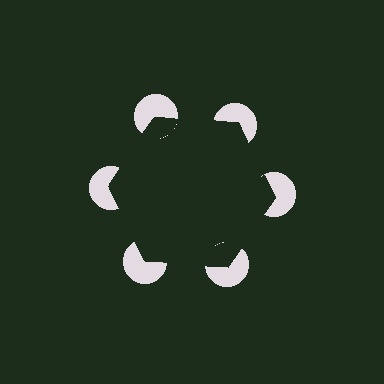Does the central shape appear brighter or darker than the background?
It typically appears slightly darker than the background, even though no actual brightness change is drawn.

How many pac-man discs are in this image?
There are 6 — one at each vertex of the illusory hexagon.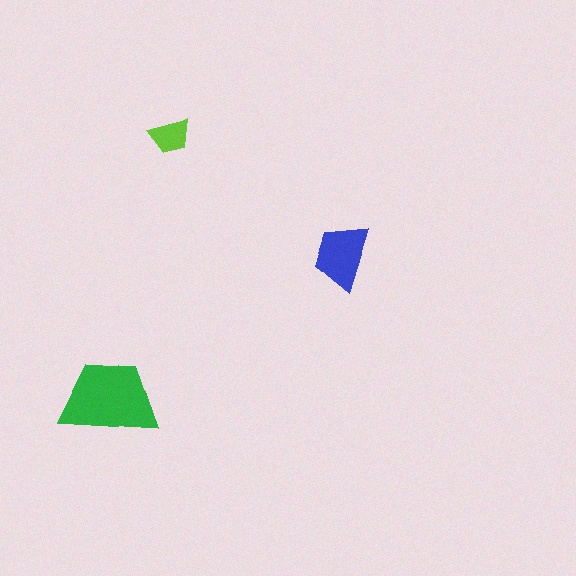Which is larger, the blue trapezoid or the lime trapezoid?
The blue one.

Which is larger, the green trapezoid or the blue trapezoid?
The green one.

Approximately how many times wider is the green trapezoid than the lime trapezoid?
About 2.5 times wider.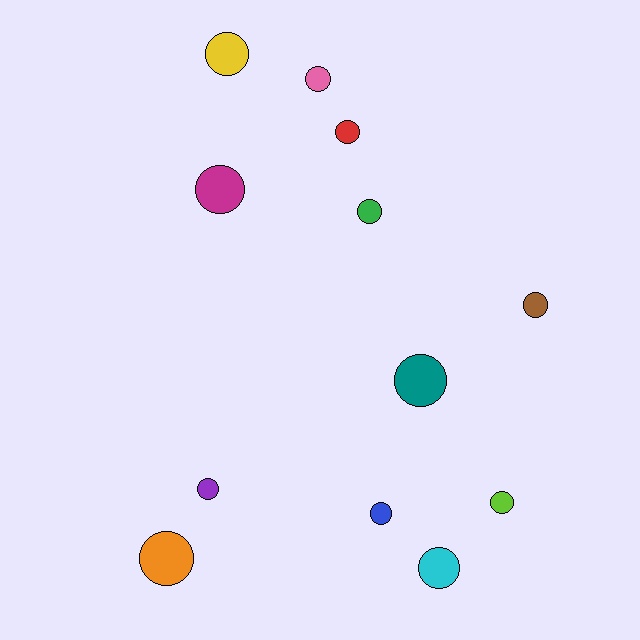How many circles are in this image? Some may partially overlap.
There are 12 circles.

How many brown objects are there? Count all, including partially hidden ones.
There is 1 brown object.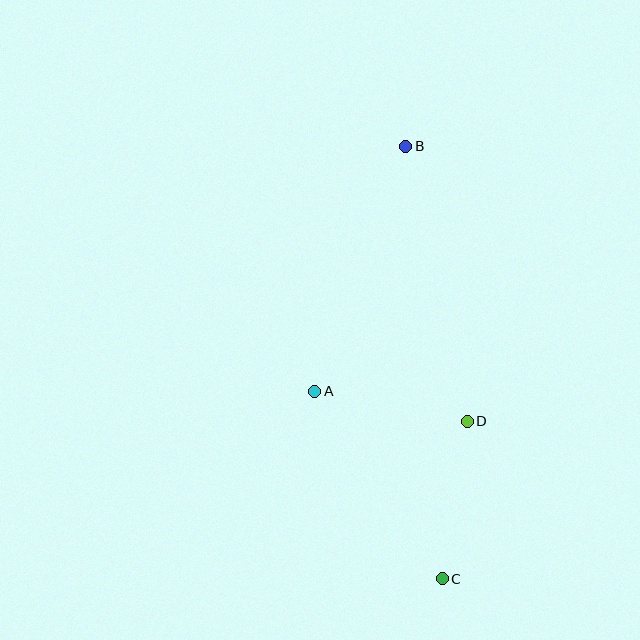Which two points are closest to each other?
Points A and D are closest to each other.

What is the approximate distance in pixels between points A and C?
The distance between A and C is approximately 227 pixels.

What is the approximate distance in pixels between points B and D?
The distance between B and D is approximately 282 pixels.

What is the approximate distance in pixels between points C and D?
The distance between C and D is approximately 159 pixels.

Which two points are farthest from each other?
Points B and C are farthest from each other.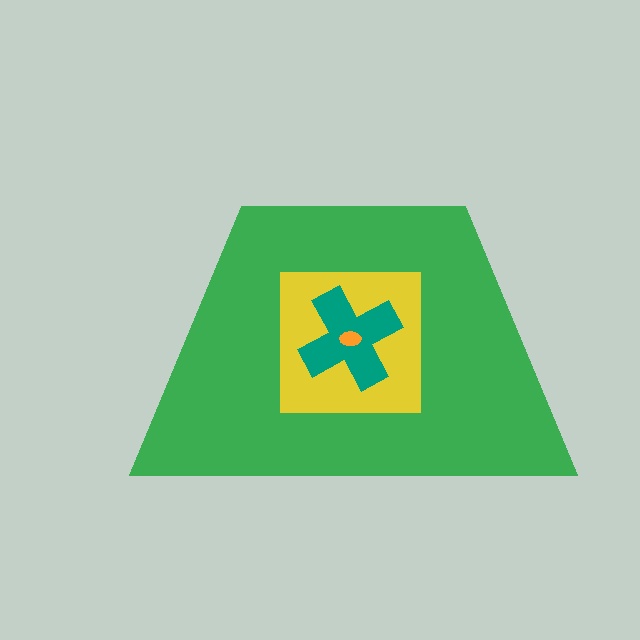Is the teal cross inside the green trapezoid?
Yes.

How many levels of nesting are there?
4.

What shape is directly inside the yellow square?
The teal cross.